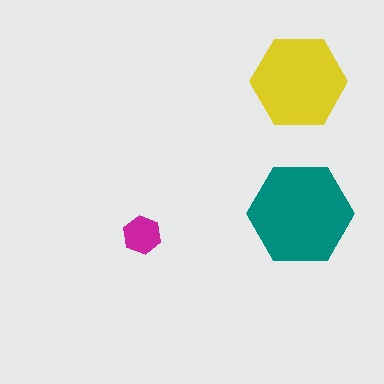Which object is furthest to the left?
The magenta hexagon is leftmost.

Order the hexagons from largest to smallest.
the teal one, the yellow one, the magenta one.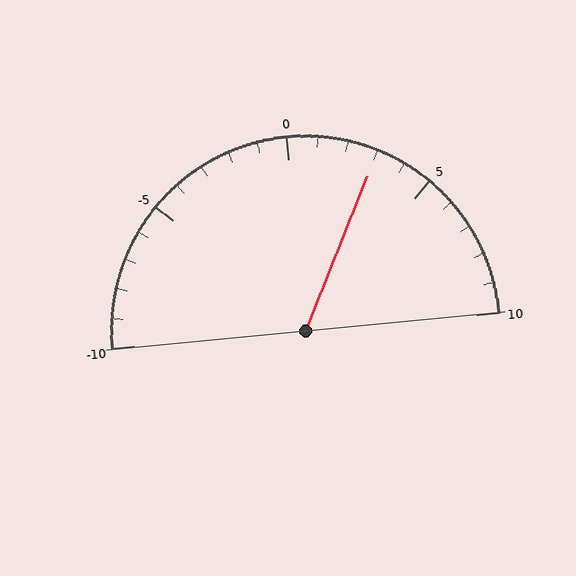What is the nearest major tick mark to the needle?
The nearest major tick mark is 5.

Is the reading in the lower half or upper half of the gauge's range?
The reading is in the upper half of the range (-10 to 10).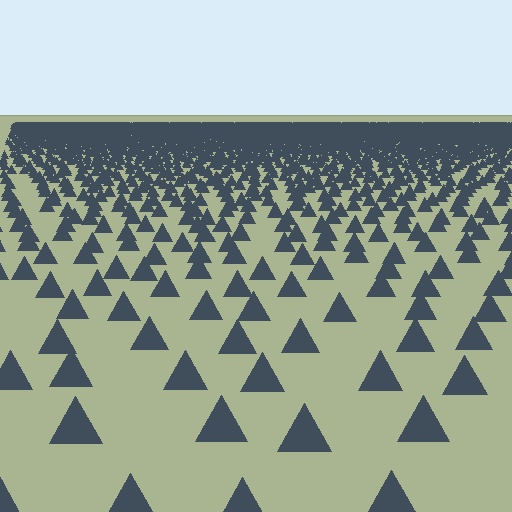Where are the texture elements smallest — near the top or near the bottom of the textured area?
Near the top.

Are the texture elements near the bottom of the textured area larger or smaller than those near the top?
Larger. Near the bottom, elements are closer to the viewer and appear at a bigger on-screen size.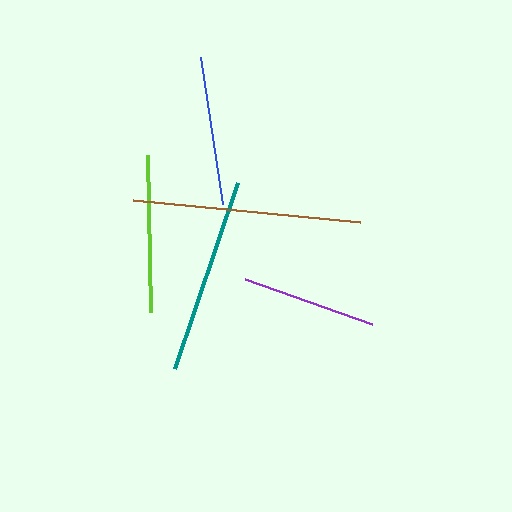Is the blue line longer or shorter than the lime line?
The lime line is longer than the blue line.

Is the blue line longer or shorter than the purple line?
The blue line is longer than the purple line.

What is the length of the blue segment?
The blue segment is approximately 148 pixels long.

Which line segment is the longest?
The brown line is the longest at approximately 228 pixels.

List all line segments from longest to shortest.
From longest to shortest: brown, teal, lime, blue, purple.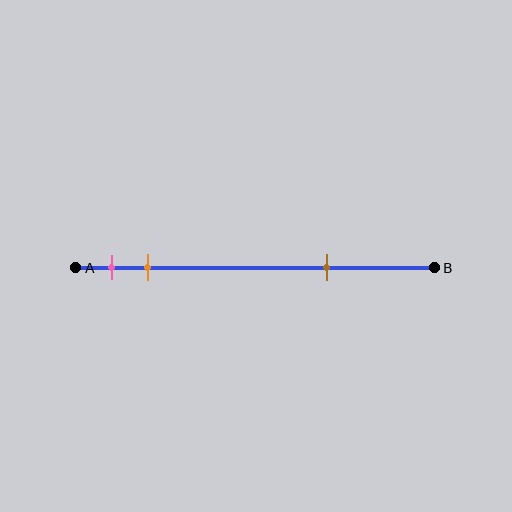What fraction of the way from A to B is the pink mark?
The pink mark is approximately 10% (0.1) of the way from A to B.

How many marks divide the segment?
There are 3 marks dividing the segment.